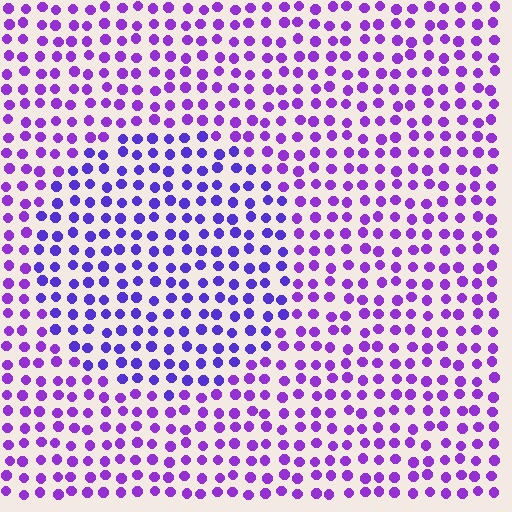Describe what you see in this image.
The image is filled with small purple elements in a uniform arrangement. A circle-shaped region is visible where the elements are tinted to a slightly different hue, forming a subtle color boundary.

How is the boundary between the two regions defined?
The boundary is defined purely by a slight shift in hue (about 25 degrees). Spacing, size, and orientation are identical on both sides.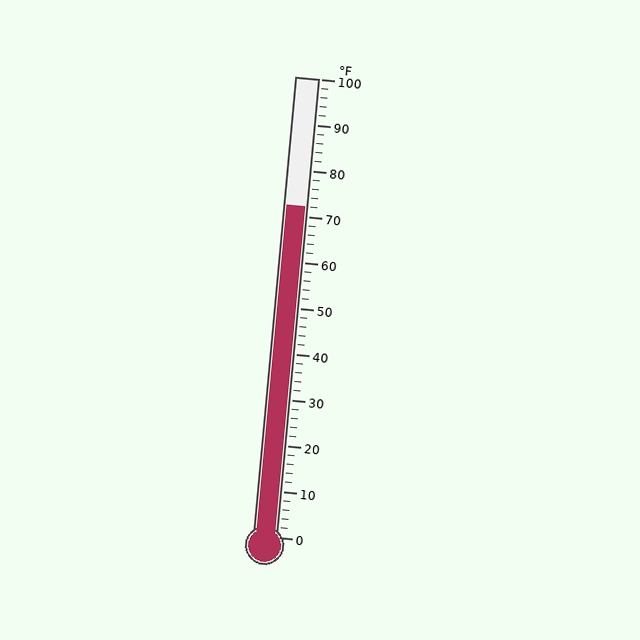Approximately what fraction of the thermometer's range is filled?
The thermometer is filled to approximately 70% of its range.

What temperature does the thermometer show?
The thermometer shows approximately 72°F.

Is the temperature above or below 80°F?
The temperature is below 80°F.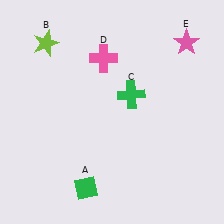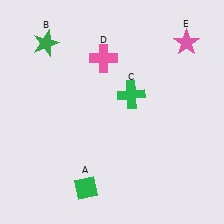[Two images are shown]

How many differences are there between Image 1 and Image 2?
There is 1 difference between the two images.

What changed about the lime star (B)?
In Image 1, B is lime. In Image 2, it changed to green.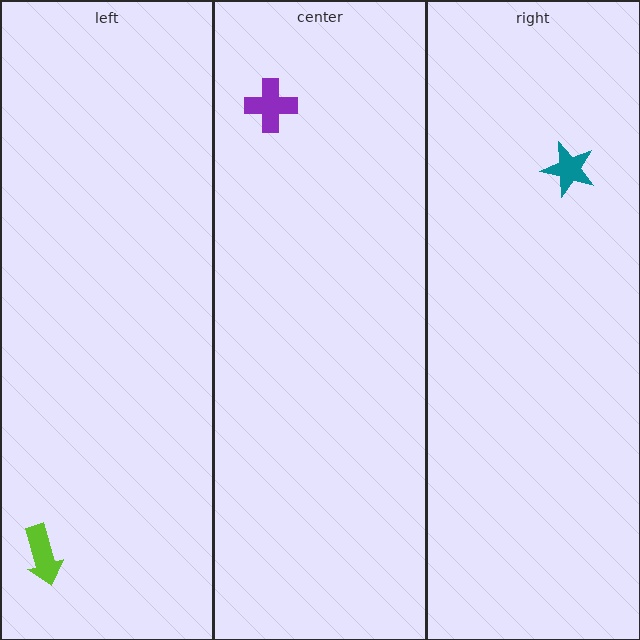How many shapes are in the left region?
1.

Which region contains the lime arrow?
The left region.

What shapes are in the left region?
The lime arrow.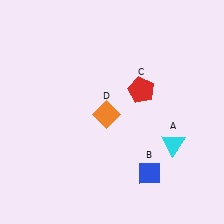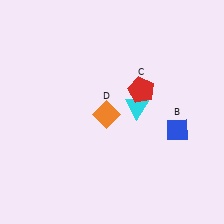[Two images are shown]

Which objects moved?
The objects that moved are: the cyan triangle (A), the blue diamond (B).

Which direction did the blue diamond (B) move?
The blue diamond (B) moved up.